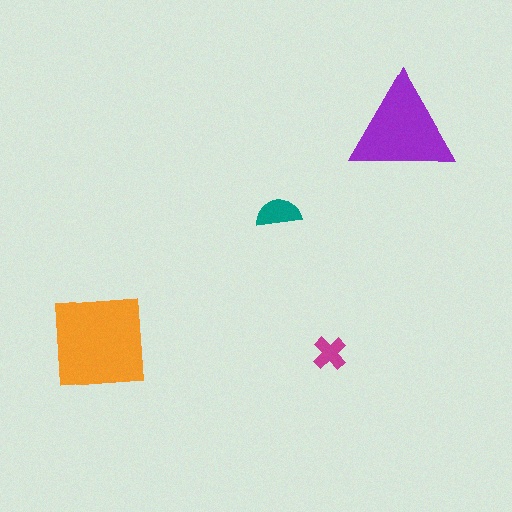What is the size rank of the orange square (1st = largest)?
1st.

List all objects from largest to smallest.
The orange square, the purple triangle, the teal semicircle, the magenta cross.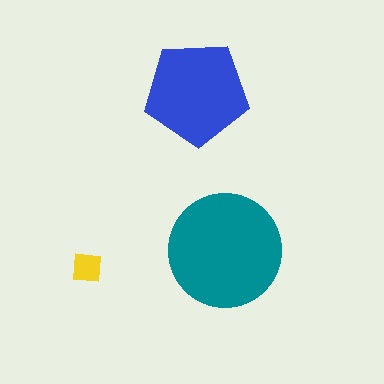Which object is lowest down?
The yellow square is bottommost.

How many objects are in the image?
There are 3 objects in the image.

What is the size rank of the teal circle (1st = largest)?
1st.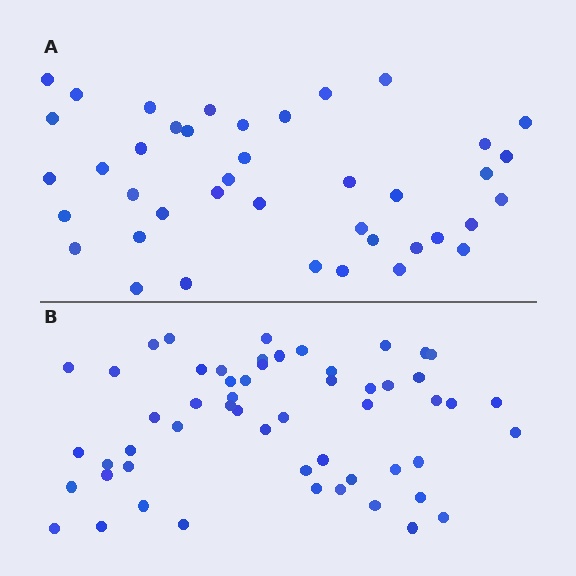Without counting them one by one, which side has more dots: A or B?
Region B (the bottom region) has more dots.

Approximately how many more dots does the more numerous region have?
Region B has approximately 15 more dots than region A.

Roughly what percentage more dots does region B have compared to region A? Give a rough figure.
About 35% more.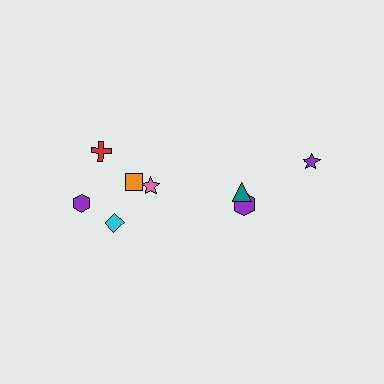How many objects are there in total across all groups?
There are 8 objects.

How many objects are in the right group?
There are 3 objects.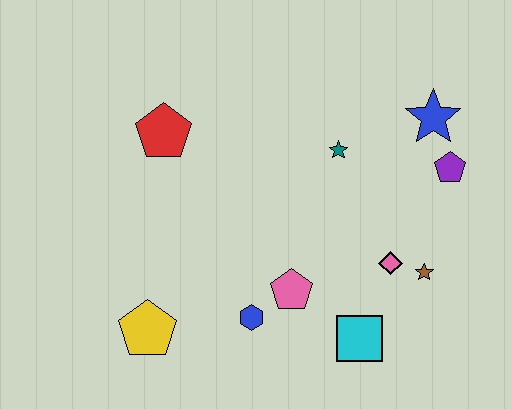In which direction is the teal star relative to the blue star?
The teal star is to the left of the blue star.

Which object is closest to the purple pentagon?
The blue star is closest to the purple pentagon.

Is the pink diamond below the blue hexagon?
No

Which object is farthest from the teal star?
The yellow pentagon is farthest from the teal star.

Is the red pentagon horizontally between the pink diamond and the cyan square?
No